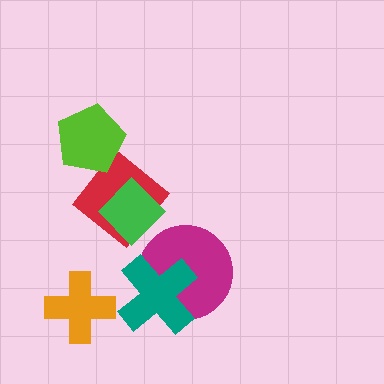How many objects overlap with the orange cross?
0 objects overlap with the orange cross.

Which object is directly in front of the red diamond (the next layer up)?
The lime pentagon is directly in front of the red diamond.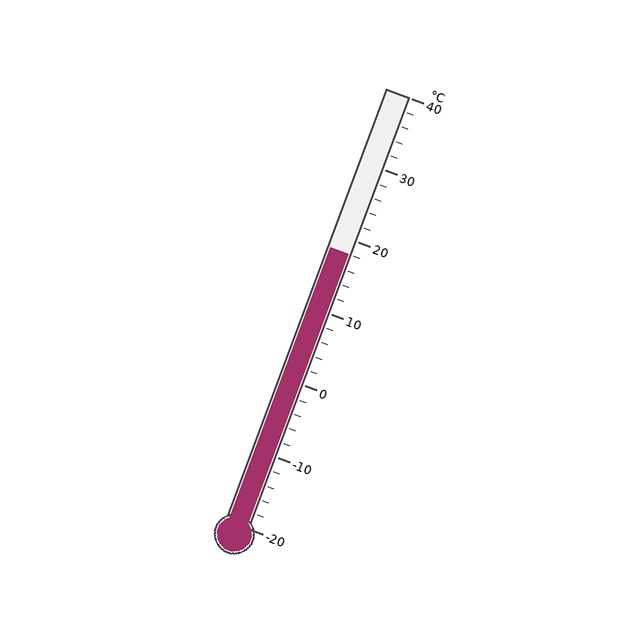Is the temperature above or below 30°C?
The temperature is below 30°C.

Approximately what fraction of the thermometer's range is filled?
The thermometer is filled to approximately 65% of its range.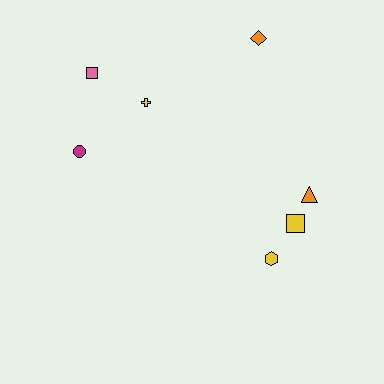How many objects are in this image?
There are 7 objects.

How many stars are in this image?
There are no stars.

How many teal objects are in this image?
There are no teal objects.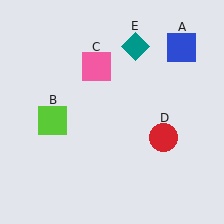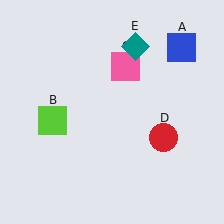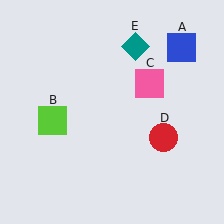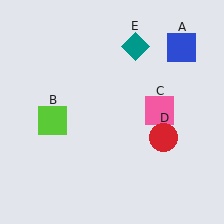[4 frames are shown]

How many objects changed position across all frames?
1 object changed position: pink square (object C).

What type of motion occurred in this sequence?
The pink square (object C) rotated clockwise around the center of the scene.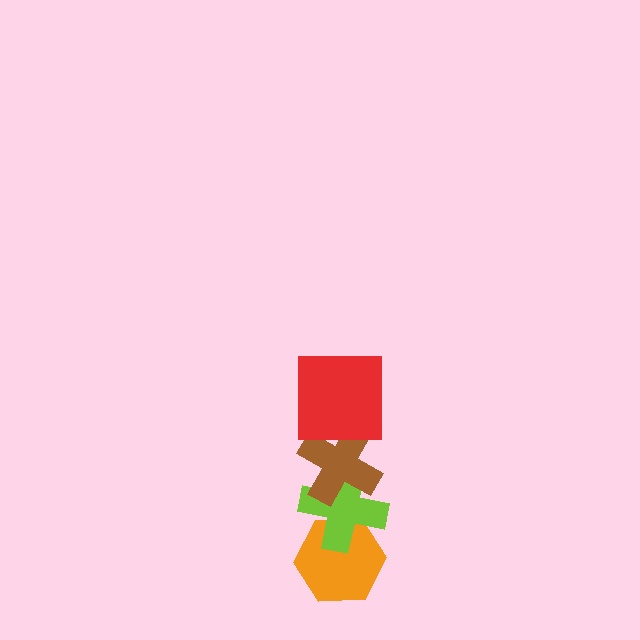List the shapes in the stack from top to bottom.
From top to bottom: the red square, the brown cross, the lime cross, the orange hexagon.